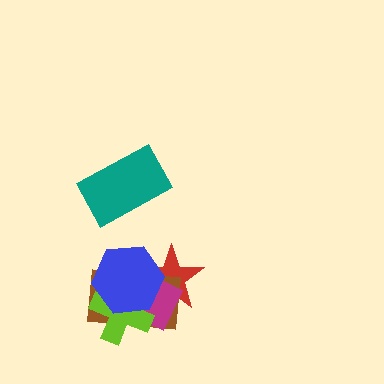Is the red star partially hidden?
Yes, it is partially covered by another shape.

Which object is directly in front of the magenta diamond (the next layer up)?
The lime cross is directly in front of the magenta diamond.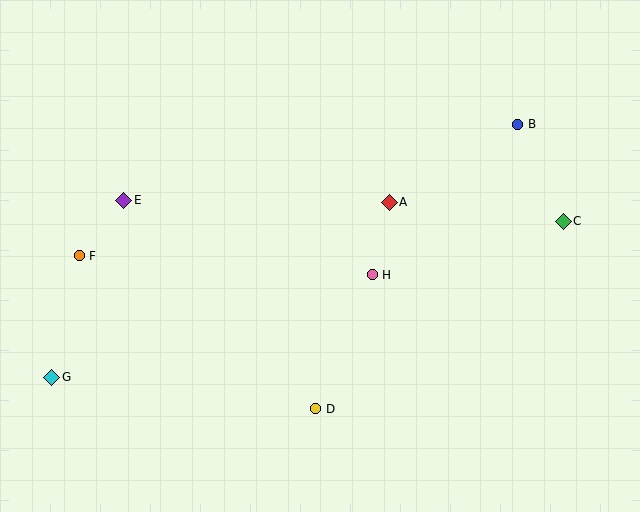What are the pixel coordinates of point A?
Point A is at (389, 202).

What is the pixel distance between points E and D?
The distance between E and D is 284 pixels.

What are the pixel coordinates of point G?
Point G is at (52, 377).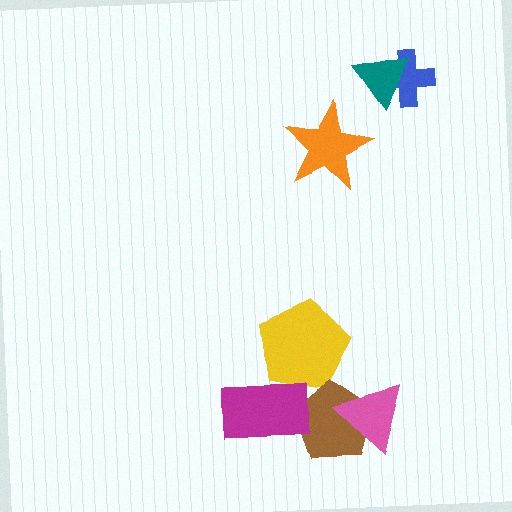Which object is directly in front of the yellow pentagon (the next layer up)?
The brown pentagon is directly in front of the yellow pentagon.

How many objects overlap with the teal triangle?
1 object overlaps with the teal triangle.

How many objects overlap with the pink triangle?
1 object overlaps with the pink triangle.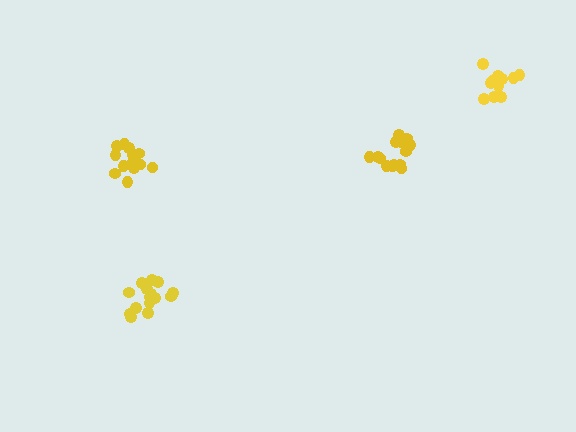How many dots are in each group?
Group 1: 11 dots, Group 2: 14 dots, Group 3: 15 dots, Group 4: 15 dots (55 total).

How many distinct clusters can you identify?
There are 4 distinct clusters.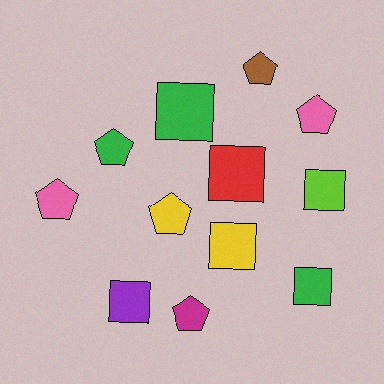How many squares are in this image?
There are 6 squares.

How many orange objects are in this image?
There are no orange objects.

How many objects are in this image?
There are 12 objects.